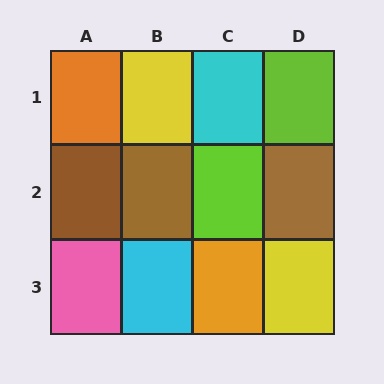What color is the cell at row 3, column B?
Cyan.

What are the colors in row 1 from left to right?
Orange, yellow, cyan, lime.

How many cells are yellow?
2 cells are yellow.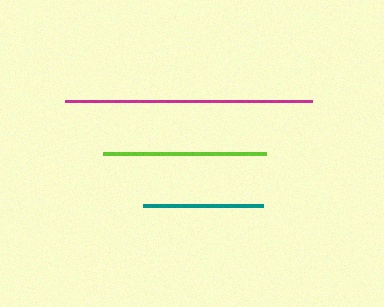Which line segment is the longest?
The magenta line is the longest at approximately 247 pixels.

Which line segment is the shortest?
The teal line is the shortest at approximately 120 pixels.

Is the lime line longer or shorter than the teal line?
The lime line is longer than the teal line.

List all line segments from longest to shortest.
From longest to shortest: magenta, lime, teal.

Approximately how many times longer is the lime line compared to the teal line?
The lime line is approximately 1.4 times the length of the teal line.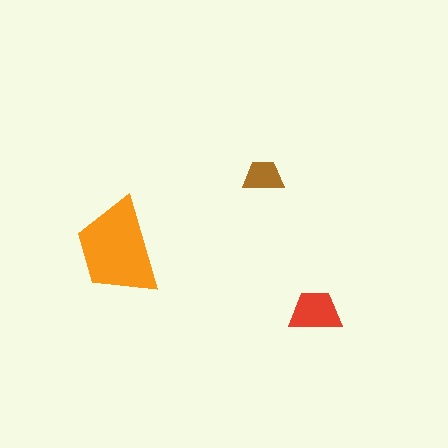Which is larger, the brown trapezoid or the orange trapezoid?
The orange one.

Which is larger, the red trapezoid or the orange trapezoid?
The orange one.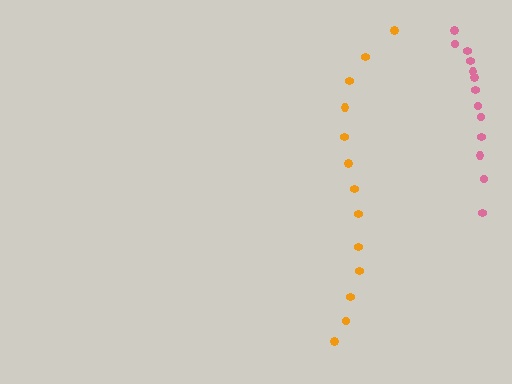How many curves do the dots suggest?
There are 2 distinct paths.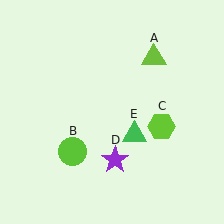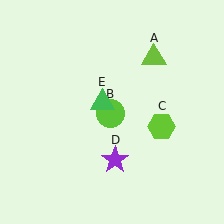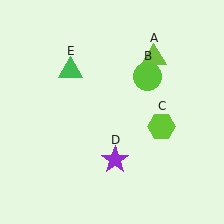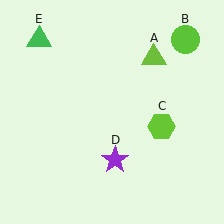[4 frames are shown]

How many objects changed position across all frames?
2 objects changed position: lime circle (object B), green triangle (object E).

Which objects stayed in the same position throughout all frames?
Lime triangle (object A) and lime hexagon (object C) and purple star (object D) remained stationary.